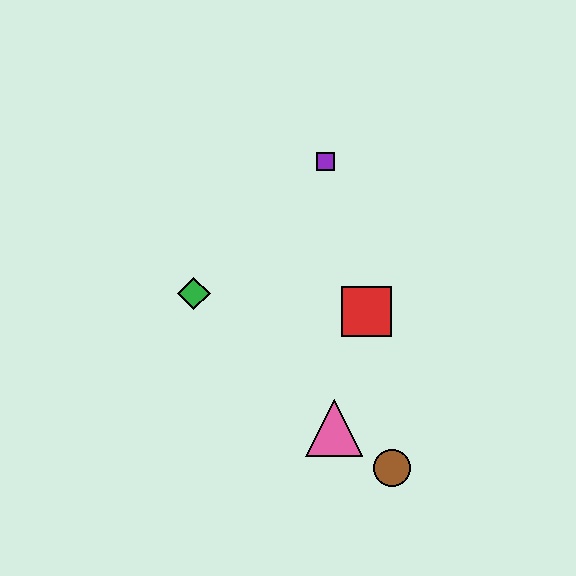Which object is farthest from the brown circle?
The purple square is farthest from the brown circle.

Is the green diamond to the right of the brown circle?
No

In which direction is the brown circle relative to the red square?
The brown circle is below the red square.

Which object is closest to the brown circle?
The pink triangle is closest to the brown circle.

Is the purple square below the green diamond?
No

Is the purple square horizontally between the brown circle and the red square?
No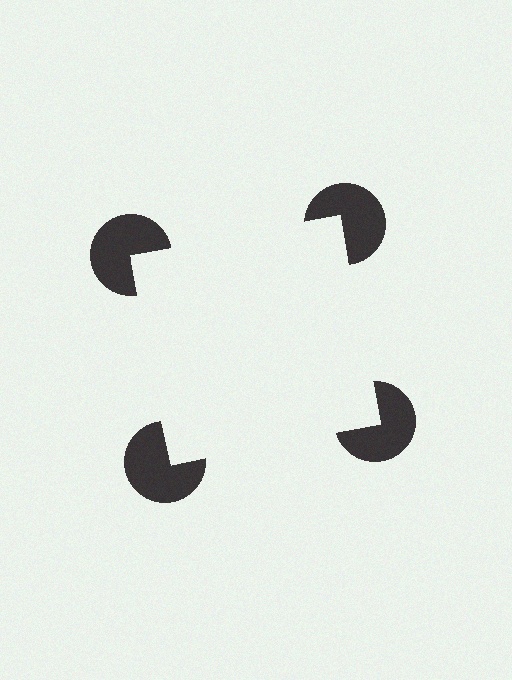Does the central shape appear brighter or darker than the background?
It typically appears slightly brighter than the background, even though no actual brightness change is drawn.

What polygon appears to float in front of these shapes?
An illusory square — its edges are inferred from the aligned wedge cuts in the pac-man discs, not physically drawn.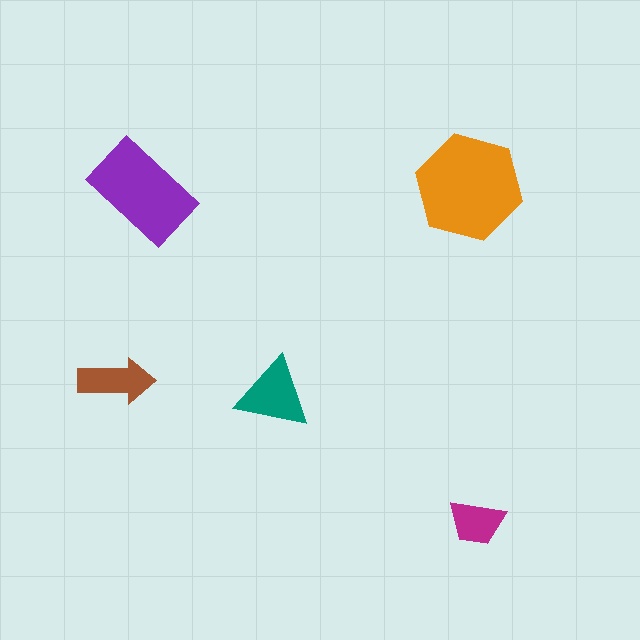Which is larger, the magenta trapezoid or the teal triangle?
The teal triangle.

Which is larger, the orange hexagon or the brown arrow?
The orange hexagon.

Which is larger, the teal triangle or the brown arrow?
The teal triangle.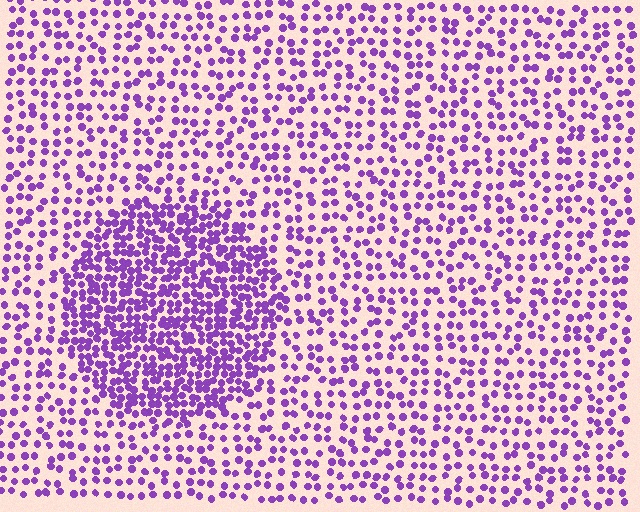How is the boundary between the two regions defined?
The boundary is defined by a change in element density (approximately 2.2x ratio). All elements are the same color, size, and shape.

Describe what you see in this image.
The image contains small purple elements arranged at two different densities. A circle-shaped region is visible where the elements are more densely packed than the surrounding area.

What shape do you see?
I see a circle.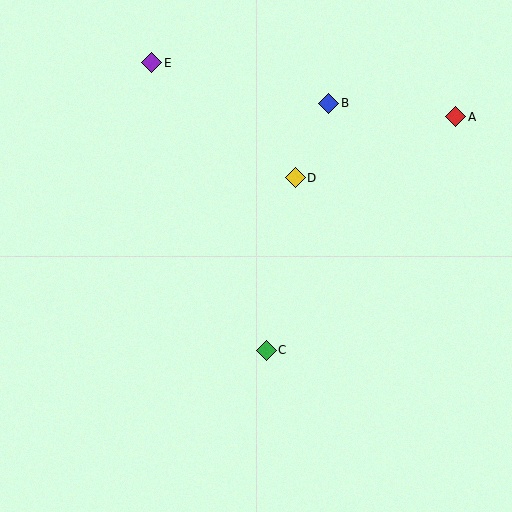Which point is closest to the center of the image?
Point D at (295, 178) is closest to the center.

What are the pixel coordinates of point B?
Point B is at (329, 103).